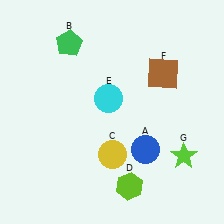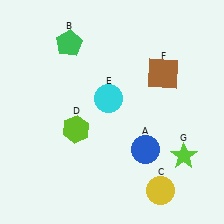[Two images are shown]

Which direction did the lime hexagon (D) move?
The lime hexagon (D) moved up.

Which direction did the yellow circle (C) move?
The yellow circle (C) moved right.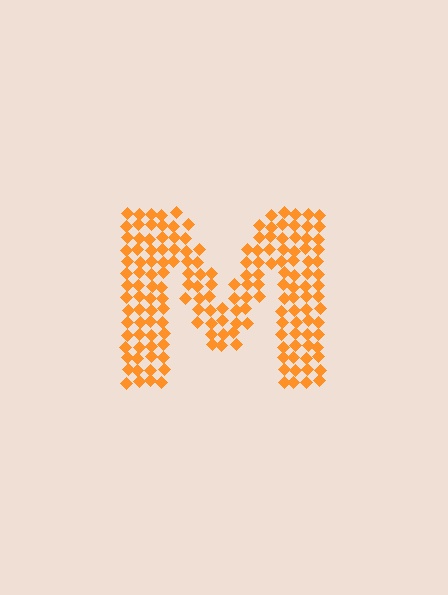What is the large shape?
The large shape is the letter M.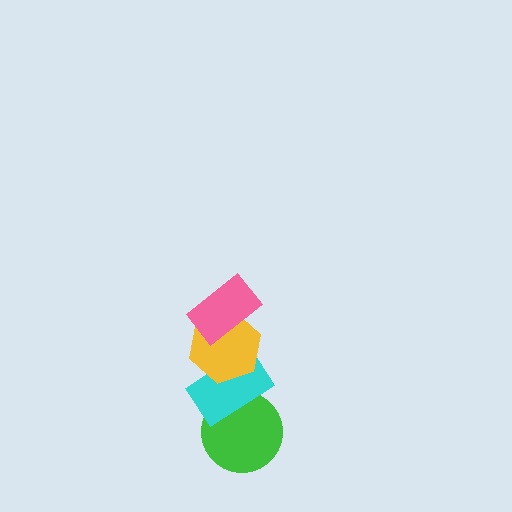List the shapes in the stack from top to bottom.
From top to bottom: the pink rectangle, the yellow hexagon, the cyan rectangle, the green circle.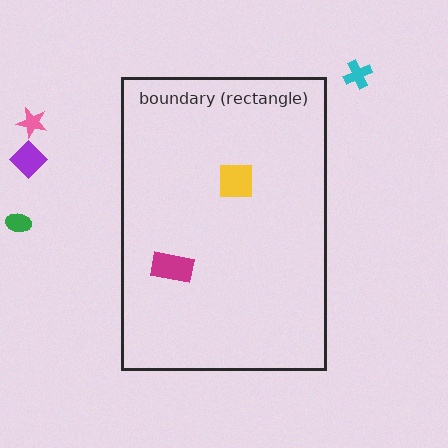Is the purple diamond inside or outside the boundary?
Outside.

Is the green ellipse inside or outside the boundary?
Outside.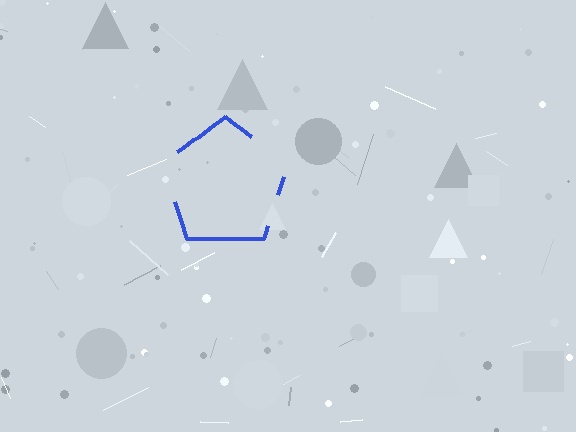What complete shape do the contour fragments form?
The contour fragments form a pentagon.